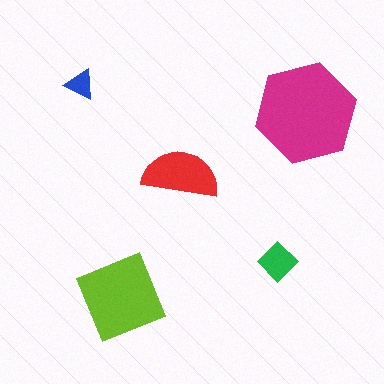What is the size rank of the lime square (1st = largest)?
2nd.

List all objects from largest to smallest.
The magenta hexagon, the lime square, the red semicircle, the green diamond, the blue triangle.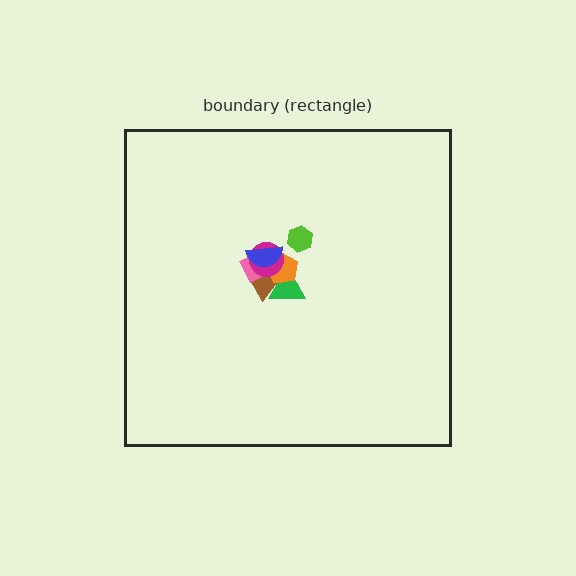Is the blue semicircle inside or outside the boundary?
Inside.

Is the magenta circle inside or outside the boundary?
Inside.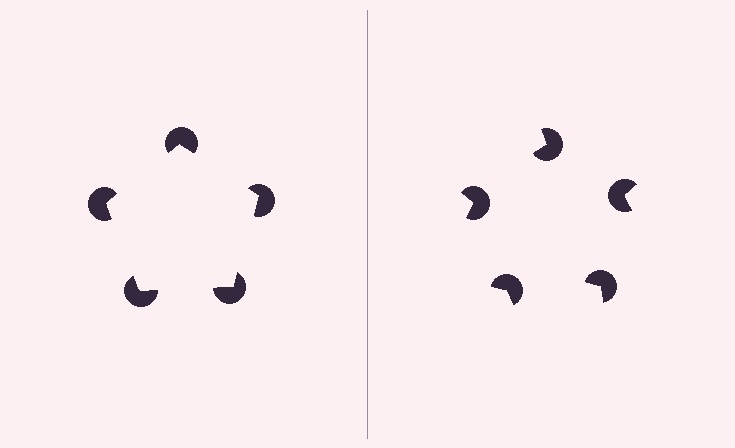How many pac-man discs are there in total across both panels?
10 — 5 on each side.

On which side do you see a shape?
An illusory pentagon appears on the left side. On the right side the wedge cuts are rotated, so no coherent shape forms.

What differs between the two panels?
The pac-man discs are positioned identically on both sides; only the wedge orientations differ. On the left they align to a pentagon; on the right they are misaligned.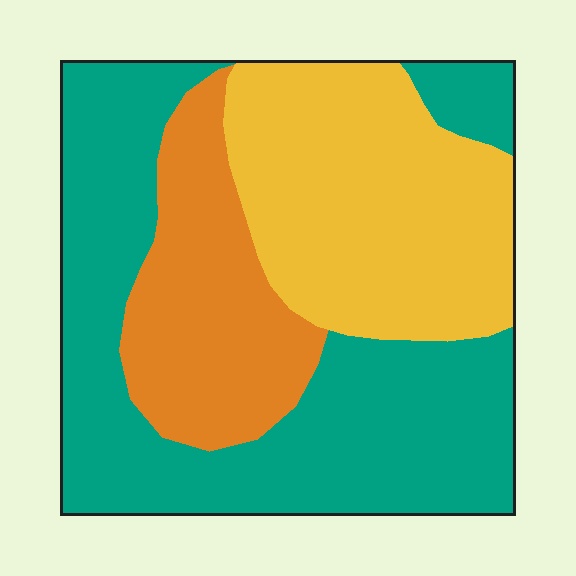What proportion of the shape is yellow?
Yellow takes up about one third (1/3) of the shape.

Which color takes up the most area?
Teal, at roughly 45%.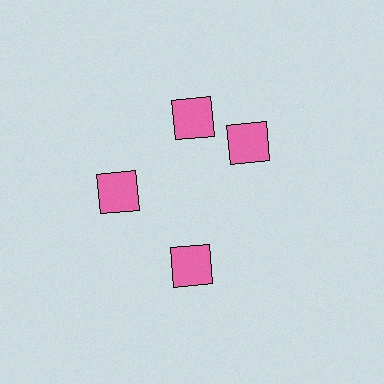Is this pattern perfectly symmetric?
No. The 4 pink squares are arranged in a ring, but one element near the 3 o'clock position is rotated out of alignment along the ring, breaking the 4-fold rotational symmetry.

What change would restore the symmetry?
The symmetry would be restored by rotating it back into even spacing with its neighbors so that all 4 squares sit at equal angles and equal distance from the center.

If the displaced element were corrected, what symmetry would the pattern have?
It would have 4-fold rotational symmetry — the pattern would map onto itself every 90 degrees.